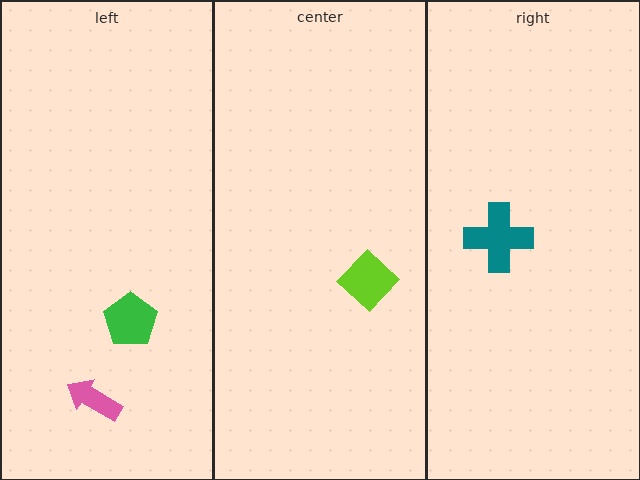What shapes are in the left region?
The green pentagon, the pink arrow.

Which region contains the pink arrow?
The left region.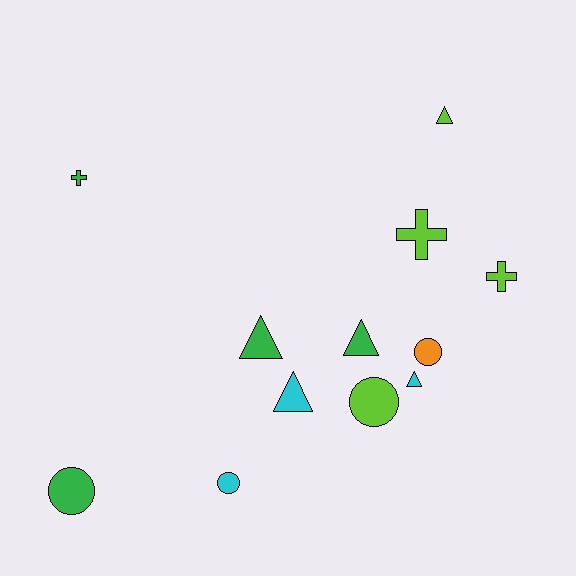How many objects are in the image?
There are 12 objects.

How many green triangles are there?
There are 2 green triangles.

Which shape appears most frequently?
Triangle, with 5 objects.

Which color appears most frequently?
Green, with 4 objects.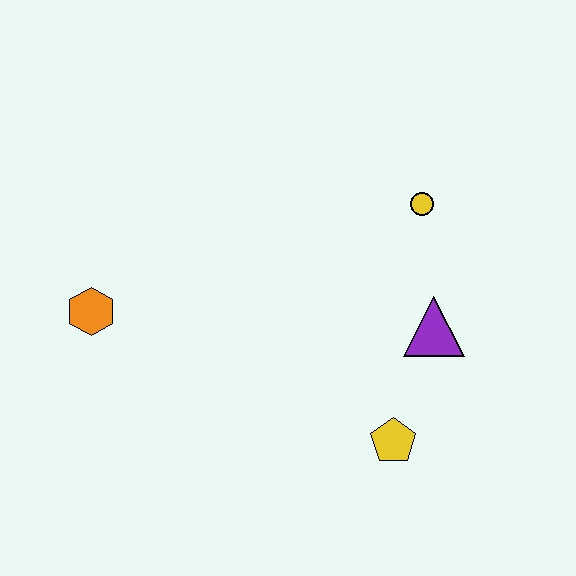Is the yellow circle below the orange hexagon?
No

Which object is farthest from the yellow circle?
The orange hexagon is farthest from the yellow circle.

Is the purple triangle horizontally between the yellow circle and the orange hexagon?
No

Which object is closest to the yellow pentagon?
The purple triangle is closest to the yellow pentagon.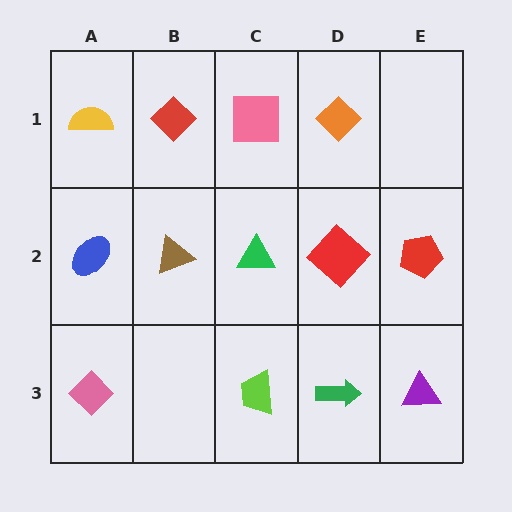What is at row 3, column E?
A purple triangle.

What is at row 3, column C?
A lime trapezoid.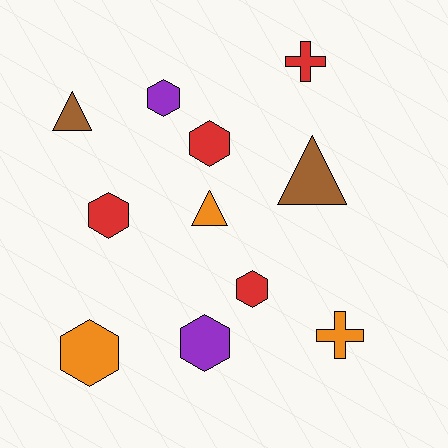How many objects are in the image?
There are 11 objects.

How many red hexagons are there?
There are 3 red hexagons.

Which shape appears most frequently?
Hexagon, with 6 objects.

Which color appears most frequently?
Red, with 4 objects.